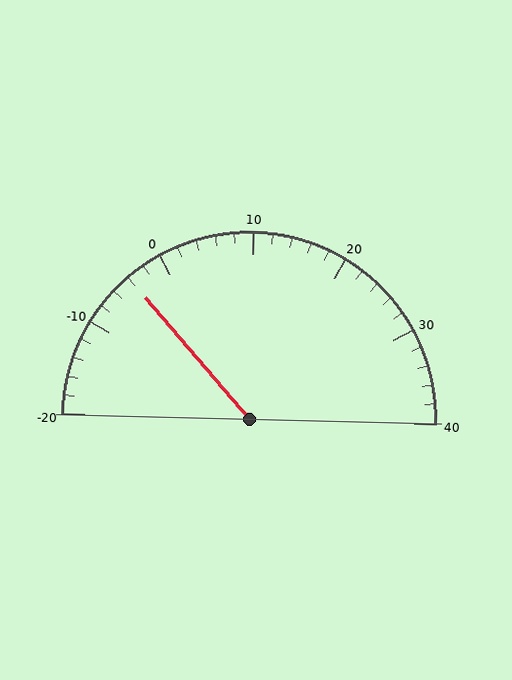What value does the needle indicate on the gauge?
The needle indicates approximately -4.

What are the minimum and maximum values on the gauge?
The gauge ranges from -20 to 40.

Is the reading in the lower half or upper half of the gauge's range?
The reading is in the lower half of the range (-20 to 40).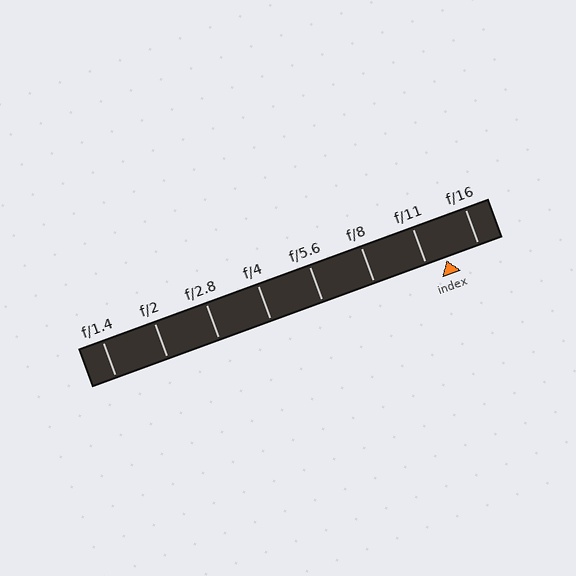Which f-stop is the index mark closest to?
The index mark is closest to f/11.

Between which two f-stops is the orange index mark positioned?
The index mark is between f/11 and f/16.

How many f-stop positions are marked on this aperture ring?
There are 8 f-stop positions marked.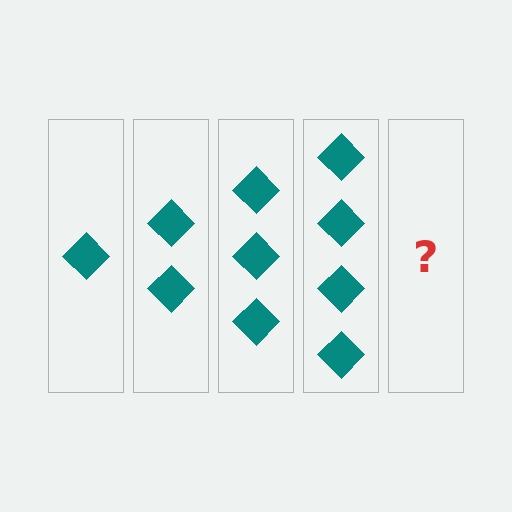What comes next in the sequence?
The next element should be 5 diamonds.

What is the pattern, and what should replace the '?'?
The pattern is that each step adds one more diamond. The '?' should be 5 diamonds.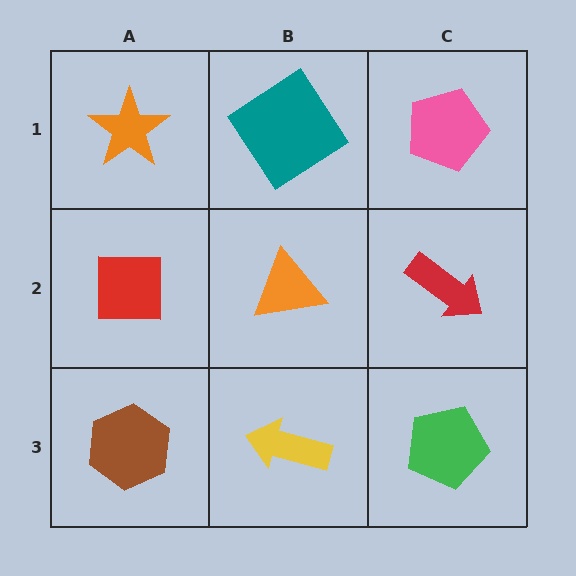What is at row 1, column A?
An orange star.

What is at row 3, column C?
A green pentagon.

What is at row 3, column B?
A yellow arrow.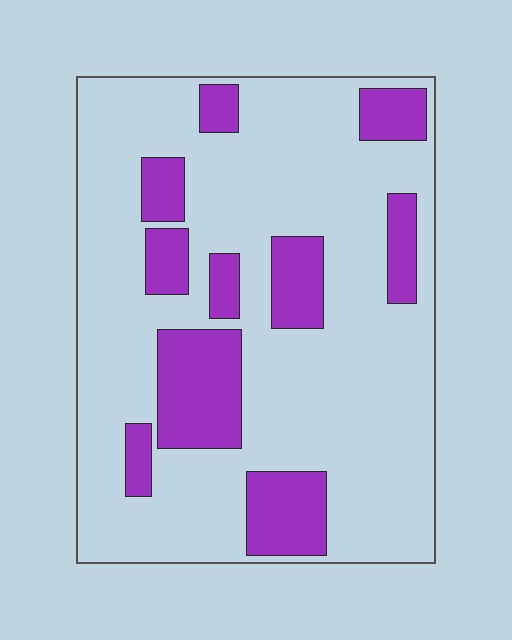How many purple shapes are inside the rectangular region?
10.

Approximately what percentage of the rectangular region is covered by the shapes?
Approximately 25%.